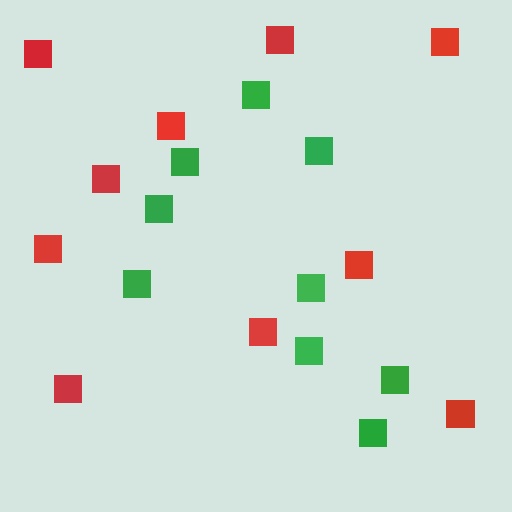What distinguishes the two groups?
There are 2 groups: one group of red squares (10) and one group of green squares (9).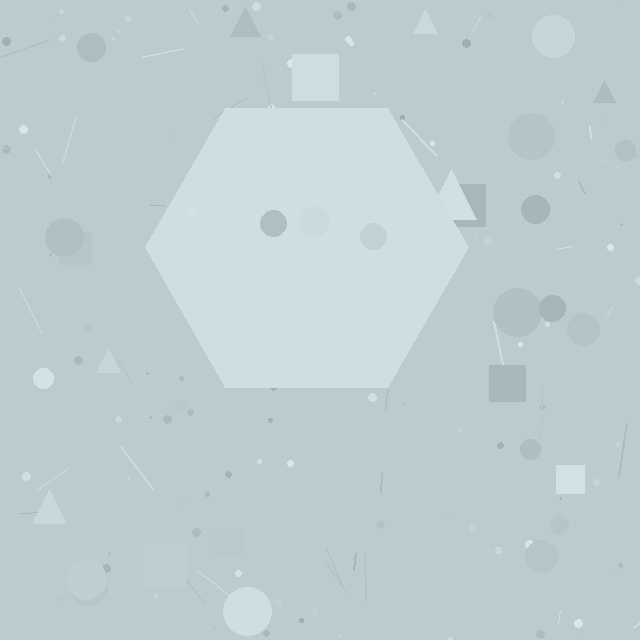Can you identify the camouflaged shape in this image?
The camouflaged shape is a hexagon.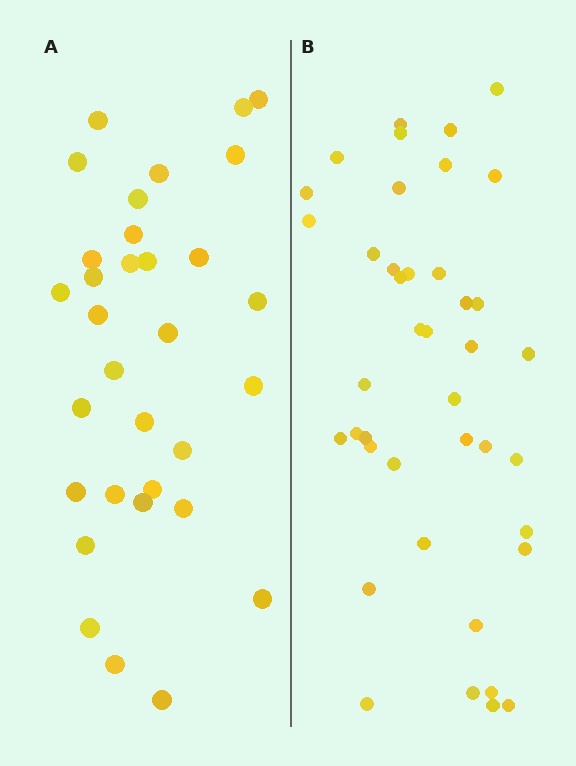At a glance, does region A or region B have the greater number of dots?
Region B (the right region) has more dots.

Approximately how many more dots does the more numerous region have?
Region B has roughly 8 or so more dots than region A.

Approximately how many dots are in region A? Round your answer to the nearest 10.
About 30 dots. (The exact count is 32, which rounds to 30.)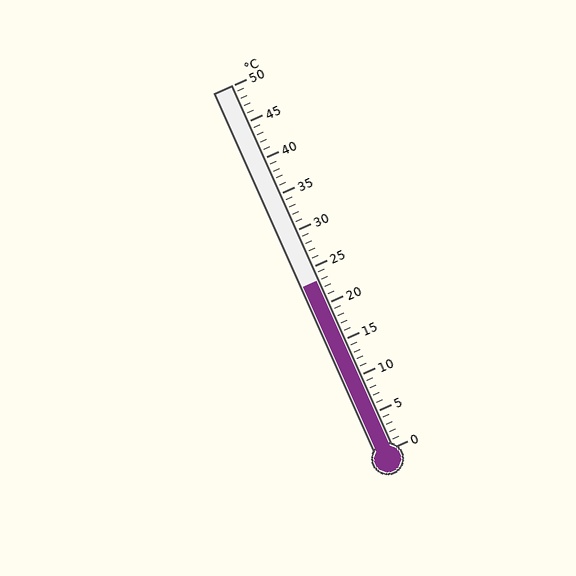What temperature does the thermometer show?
The thermometer shows approximately 23°C.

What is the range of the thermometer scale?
The thermometer scale ranges from 0°C to 50°C.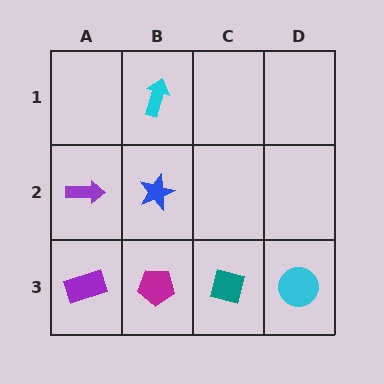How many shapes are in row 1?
1 shape.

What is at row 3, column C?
A teal square.